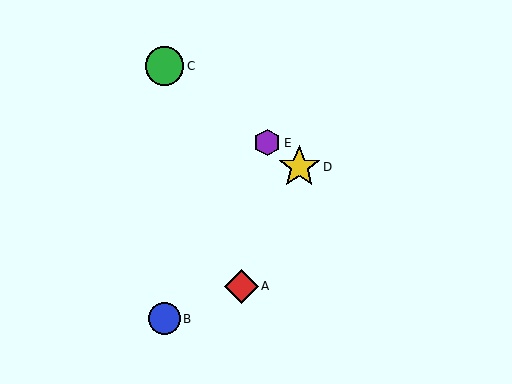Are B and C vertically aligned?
Yes, both are at x≈164.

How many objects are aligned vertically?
2 objects (B, C) are aligned vertically.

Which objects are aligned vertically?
Objects B, C are aligned vertically.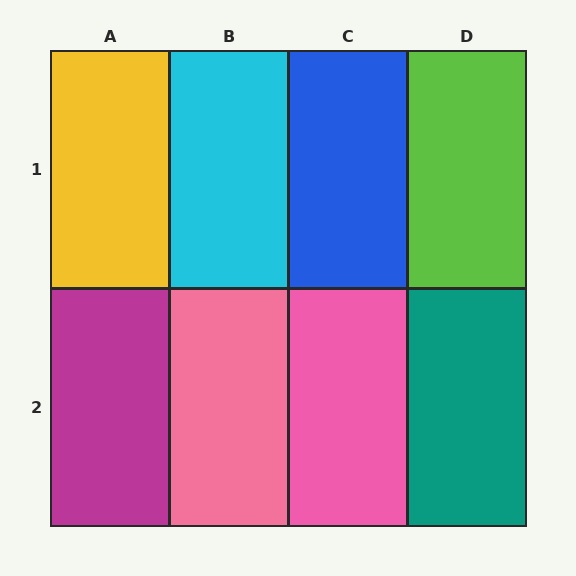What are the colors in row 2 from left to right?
Magenta, pink, pink, teal.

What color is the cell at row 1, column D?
Lime.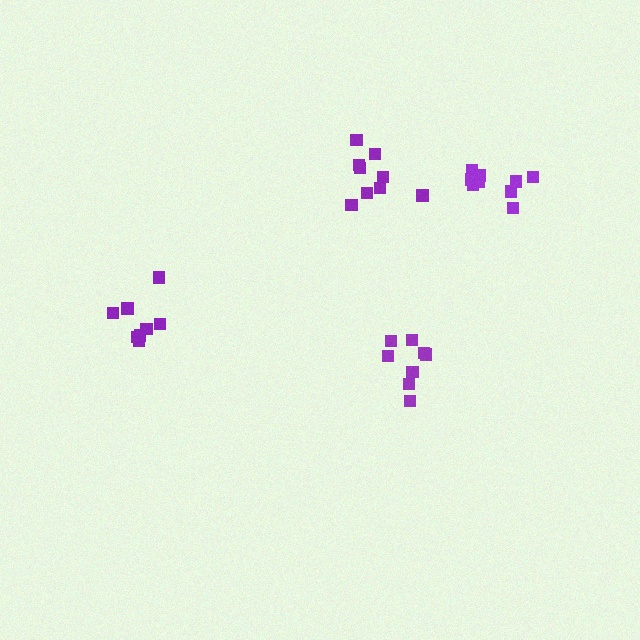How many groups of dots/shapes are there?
There are 4 groups.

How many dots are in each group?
Group 1: 9 dots, Group 2: 8 dots, Group 3: 8 dots, Group 4: 9 dots (34 total).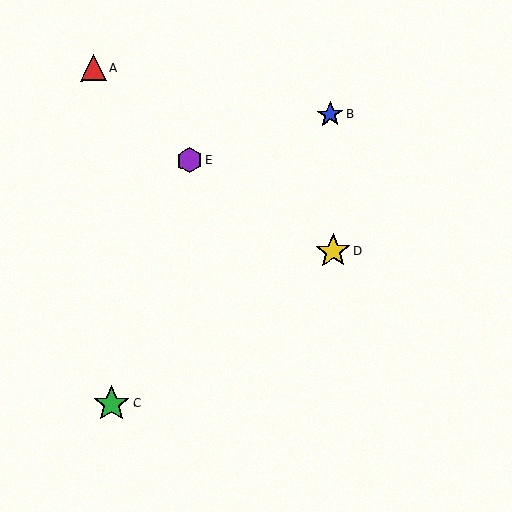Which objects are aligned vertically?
Objects B, D are aligned vertically.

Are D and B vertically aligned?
Yes, both are at x≈333.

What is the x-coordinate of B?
Object B is at x≈330.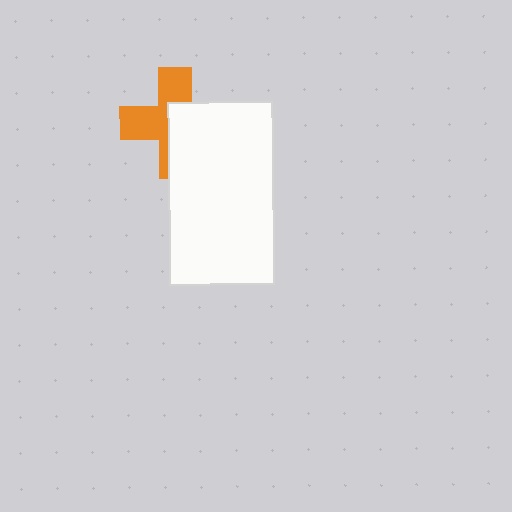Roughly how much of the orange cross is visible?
About half of it is visible (roughly 51%).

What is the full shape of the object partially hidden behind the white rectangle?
The partially hidden object is an orange cross.